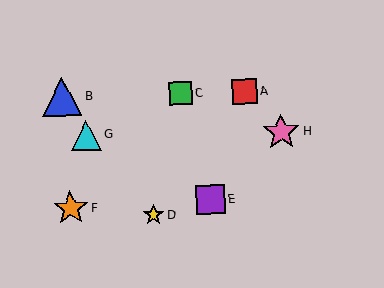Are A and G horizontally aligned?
No, A is at y≈91 and G is at y≈135.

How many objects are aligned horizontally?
3 objects (A, B, C) are aligned horizontally.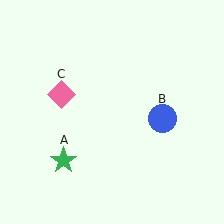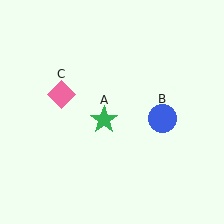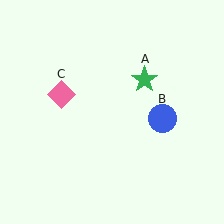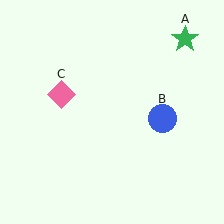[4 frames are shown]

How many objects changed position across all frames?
1 object changed position: green star (object A).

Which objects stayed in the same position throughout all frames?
Blue circle (object B) and pink diamond (object C) remained stationary.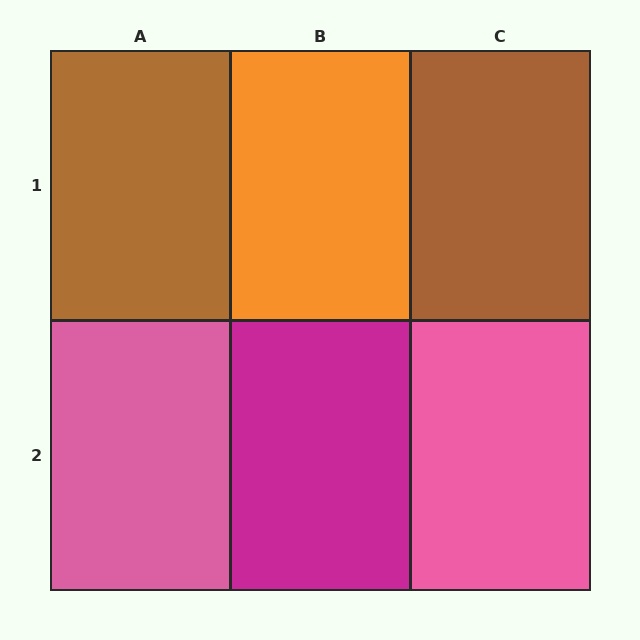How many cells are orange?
1 cell is orange.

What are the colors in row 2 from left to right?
Pink, magenta, pink.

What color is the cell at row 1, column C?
Brown.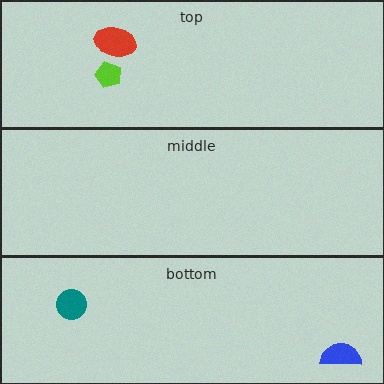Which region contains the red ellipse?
The top region.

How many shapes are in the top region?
2.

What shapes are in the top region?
The lime pentagon, the red ellipse.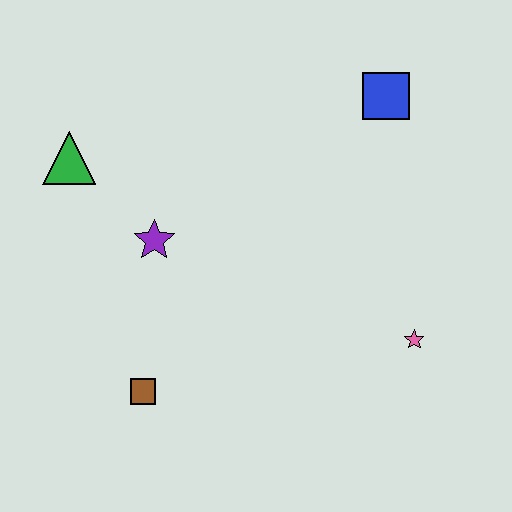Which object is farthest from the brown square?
The blue square is farthest from the brown square.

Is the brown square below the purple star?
Yes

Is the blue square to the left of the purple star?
No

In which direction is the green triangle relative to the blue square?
The green triangle is to the left of the blue square.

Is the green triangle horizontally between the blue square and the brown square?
No